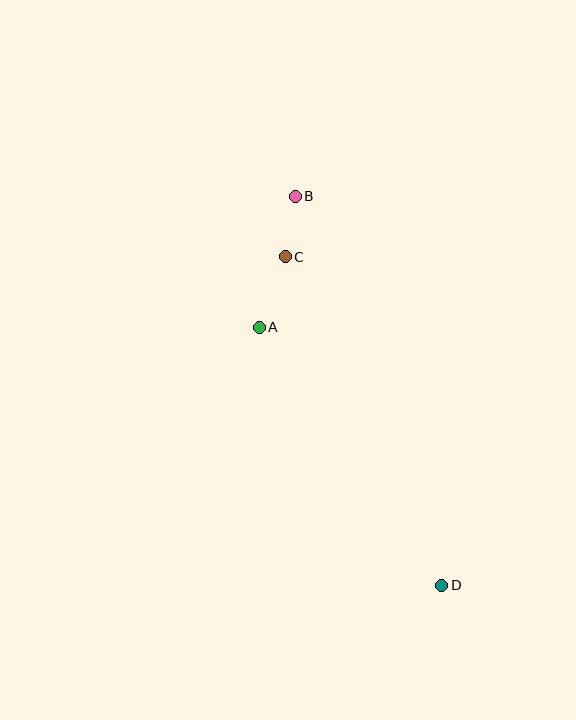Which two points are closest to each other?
Points B and C are closest to each other.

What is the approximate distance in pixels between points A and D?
The distance between A and D is approximately 316 pixels.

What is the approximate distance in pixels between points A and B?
The distance between A and B is approximately 136 pixels.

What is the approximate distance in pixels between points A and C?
The distance between A and C is approximately 75 pixels.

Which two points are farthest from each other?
Points B and D are farthest from each other.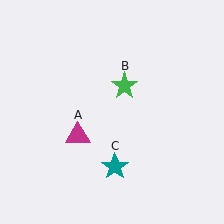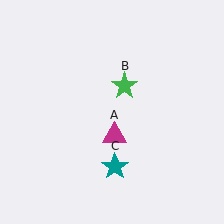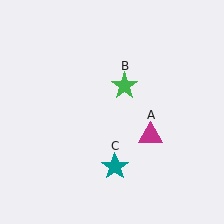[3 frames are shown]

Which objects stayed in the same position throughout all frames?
Green star (object B) and teal star (object C) remained stationary.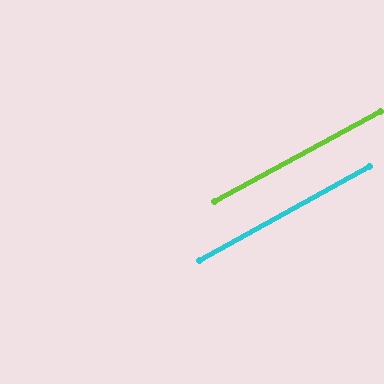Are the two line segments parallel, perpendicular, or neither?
Parallel — their directions differ by only 0.6°.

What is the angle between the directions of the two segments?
Approximately 1 degree.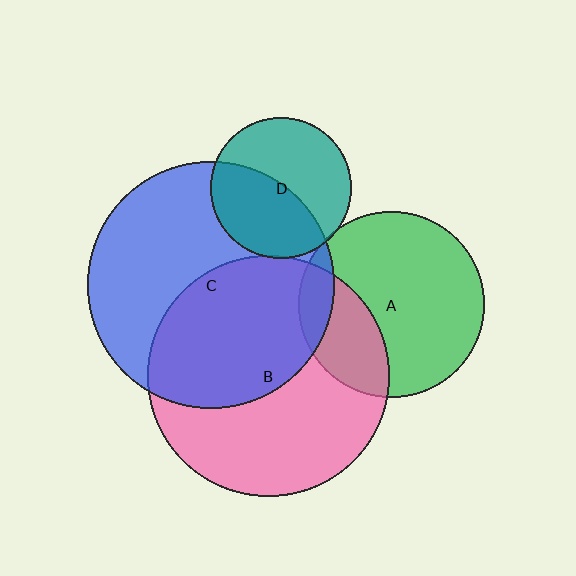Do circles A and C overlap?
Yes.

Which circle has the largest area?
Circle C (blue).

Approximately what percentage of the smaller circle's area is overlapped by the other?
Approximately 10%.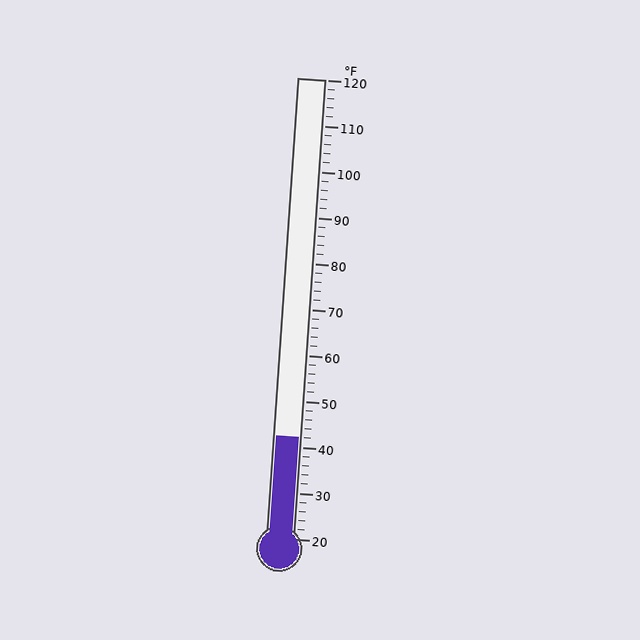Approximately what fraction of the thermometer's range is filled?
The thermometer is filled to approximately 20% of its range.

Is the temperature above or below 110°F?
The temperature is below 110°F.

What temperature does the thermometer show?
The thermometer shows approximately 42°F.